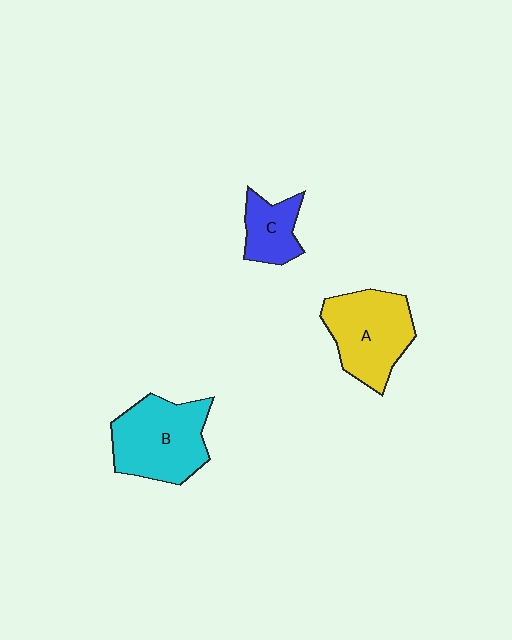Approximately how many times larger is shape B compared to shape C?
Approximately 2.0 times.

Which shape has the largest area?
Shape B (cyan).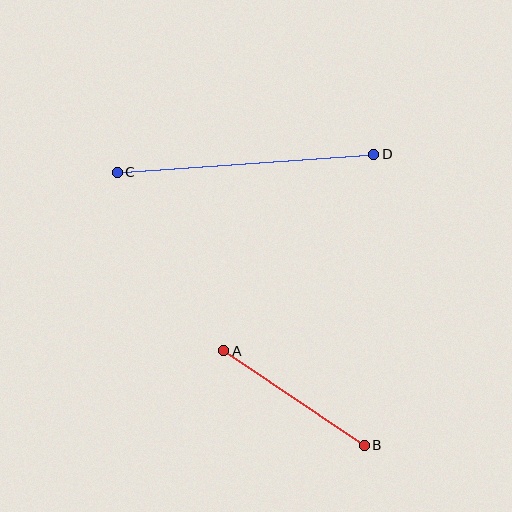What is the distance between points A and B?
The distance is approximately 170 pixels.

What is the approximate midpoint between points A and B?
The midpoint is at approximately (294, 398) pixels.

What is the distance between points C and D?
The distance is approximately 257 pixels.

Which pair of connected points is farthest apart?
Points C and D are farthest apart.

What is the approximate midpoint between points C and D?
The midpoint is at approximately (245, 163) pixels.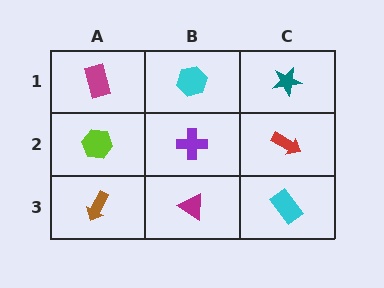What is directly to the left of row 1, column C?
A cyan hexagon.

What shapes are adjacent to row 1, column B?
A purple cross (row 2, column B), a magenta rectangle (row 1, column A), a teal star (row 1, column C).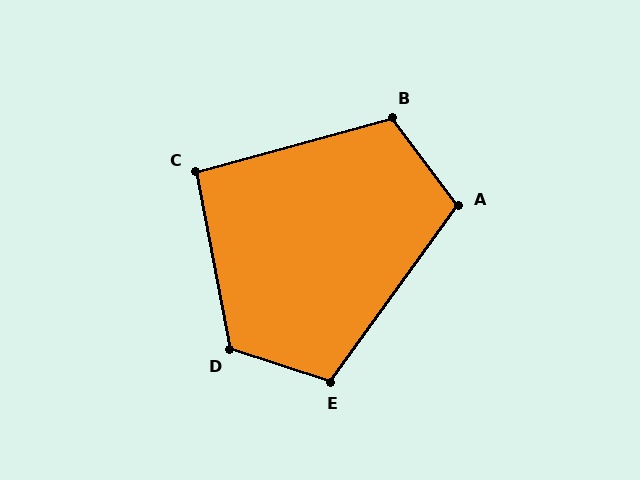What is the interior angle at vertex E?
Approximately 108 degrees (obtuse).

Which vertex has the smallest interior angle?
C, at approximately 94 degrees.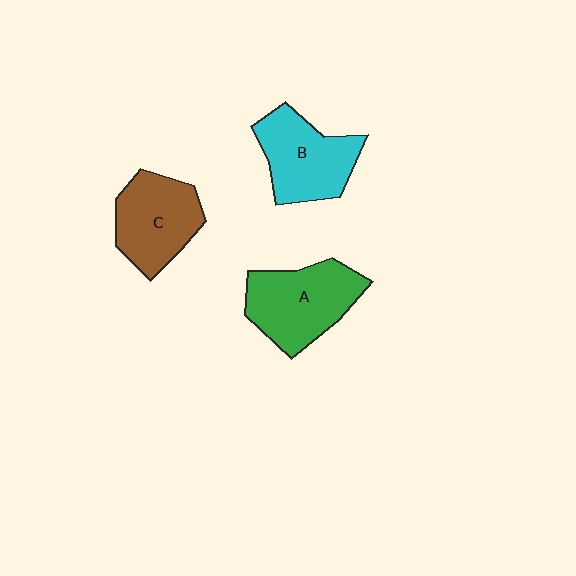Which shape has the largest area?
Shape A (green).